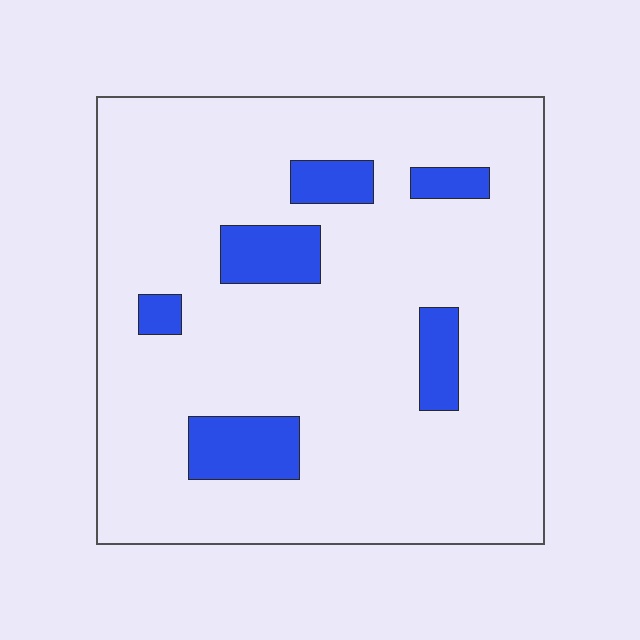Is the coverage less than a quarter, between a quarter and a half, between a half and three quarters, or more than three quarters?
Less than a quarter.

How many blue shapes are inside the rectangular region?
6.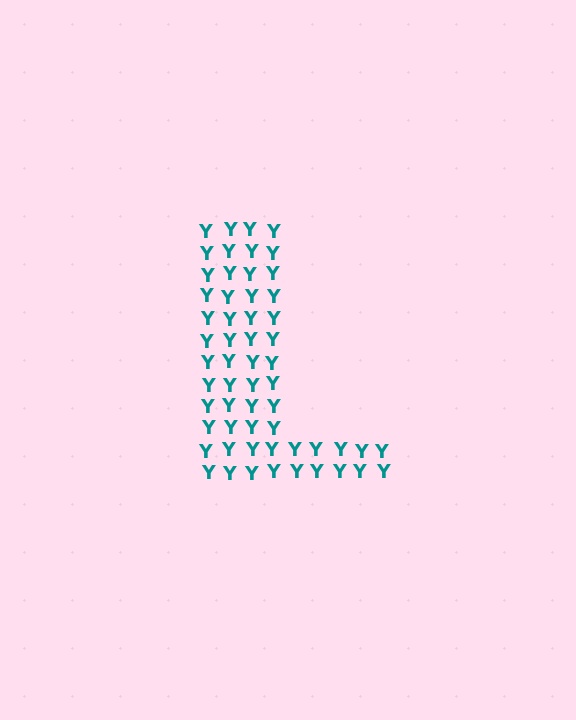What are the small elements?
The small elements are letter Y's.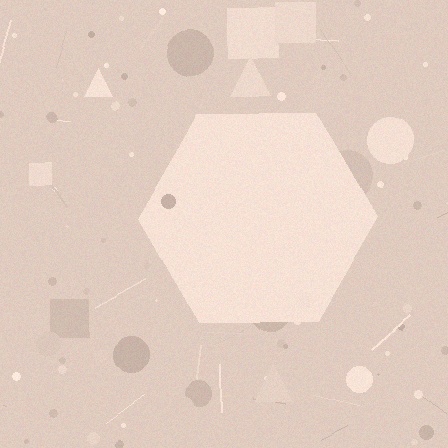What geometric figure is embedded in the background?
A hexagon is embedded in the background.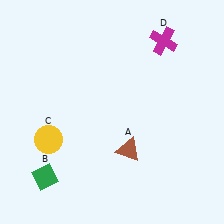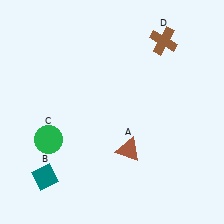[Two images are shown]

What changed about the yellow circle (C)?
In Image 1, C is yellow. In Image 2, it changed to green.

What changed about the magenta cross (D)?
In Image 1, D is magenta. In Image 2, it changed to brown.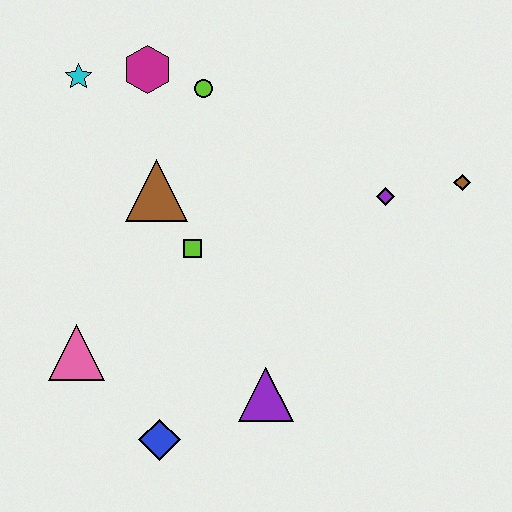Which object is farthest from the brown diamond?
The pink triangle is farthest from the brown diamond.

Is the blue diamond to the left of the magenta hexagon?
No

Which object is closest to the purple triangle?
The blue diamond is closest to the purple triangle.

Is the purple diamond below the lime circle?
Yes